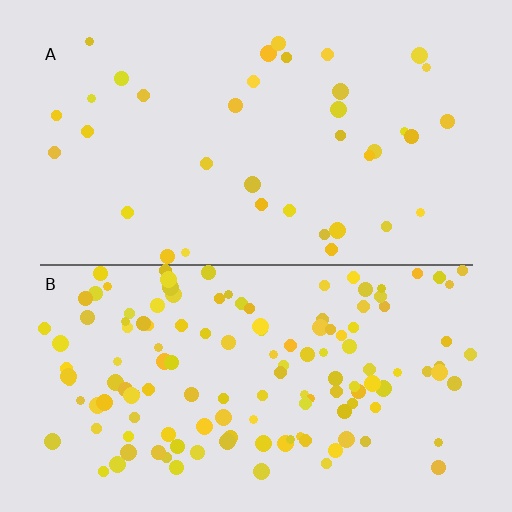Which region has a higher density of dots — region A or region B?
B (the bottom).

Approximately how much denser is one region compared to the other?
Approximately 3.7× — region B over region A.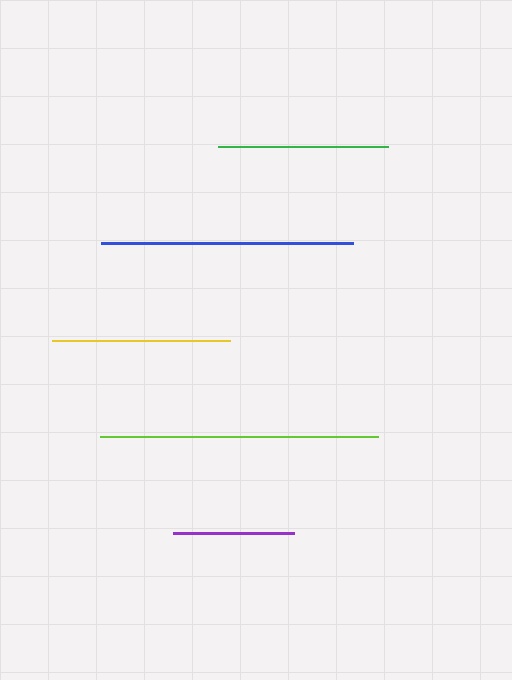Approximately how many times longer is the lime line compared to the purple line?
The lime line is approximately 2.3 times the length of the purple line.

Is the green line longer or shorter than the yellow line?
The yellow line is longer than the green line.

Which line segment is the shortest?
The purple line is the shortest at approximately 121 pixels.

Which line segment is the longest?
The lime line is the longest at approximately 278 pixels.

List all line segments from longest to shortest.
From longest to shortest: lime, blue, yellow, green, purple.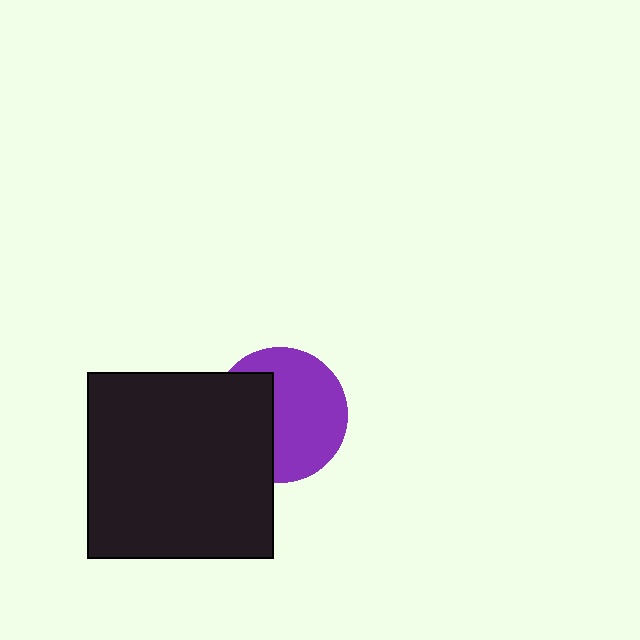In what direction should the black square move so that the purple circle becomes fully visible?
The black square should move left. That is the shortest direction to clear the overlap and leave the purple circle fully visible.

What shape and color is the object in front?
The object in front is a black square.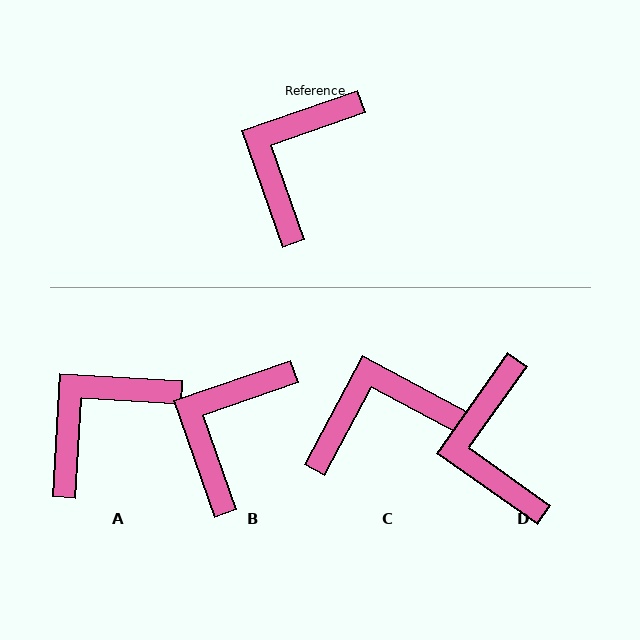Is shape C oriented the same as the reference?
No, it is off by about 47 degrees.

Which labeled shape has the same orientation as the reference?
B.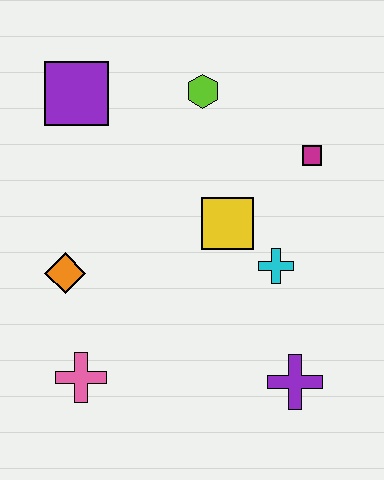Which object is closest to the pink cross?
The orange diamond is closest to the pink cross.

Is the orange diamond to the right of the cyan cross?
No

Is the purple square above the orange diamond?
Yes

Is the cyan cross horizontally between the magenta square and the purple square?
Yes